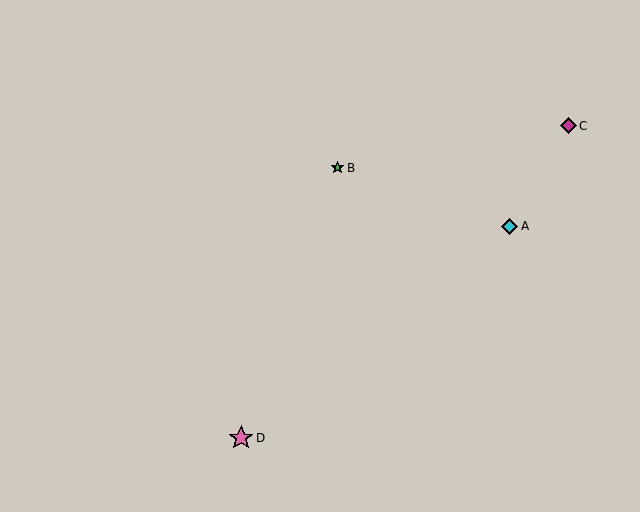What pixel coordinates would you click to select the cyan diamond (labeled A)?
Click at (510, 226) to select the cyan diamond A.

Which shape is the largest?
The pink star (labeled D) is the largest.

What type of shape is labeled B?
Shape B is a green star.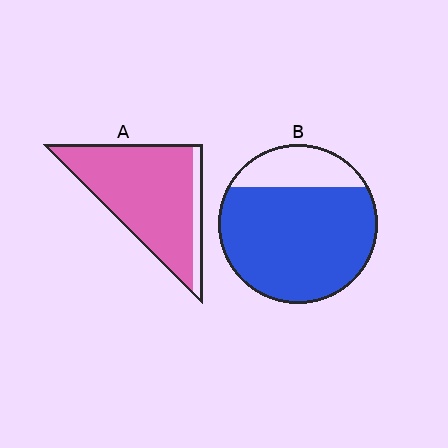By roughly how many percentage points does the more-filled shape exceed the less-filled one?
By roughly 10 percentage points (A over B).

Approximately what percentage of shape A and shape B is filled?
A is approximately 90% and B is approximately 80%.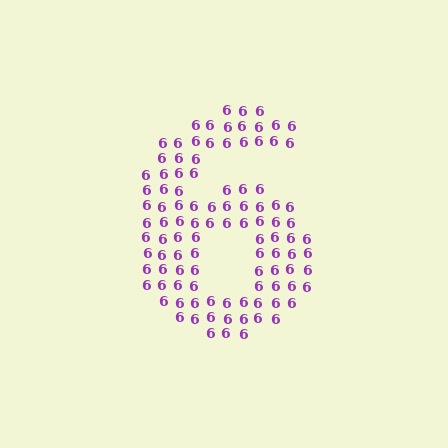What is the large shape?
The large shape is the digit 6.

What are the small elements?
The small elements are digit 6's.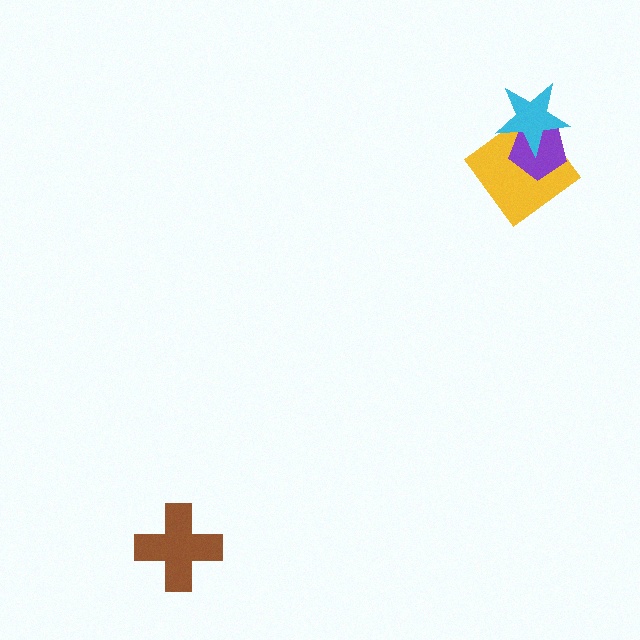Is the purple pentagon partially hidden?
Yes, it is partially covered by another shape.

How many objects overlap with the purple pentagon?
2 objects overlap with the purple pentagon.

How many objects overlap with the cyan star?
2 objects overlap with the cyan star.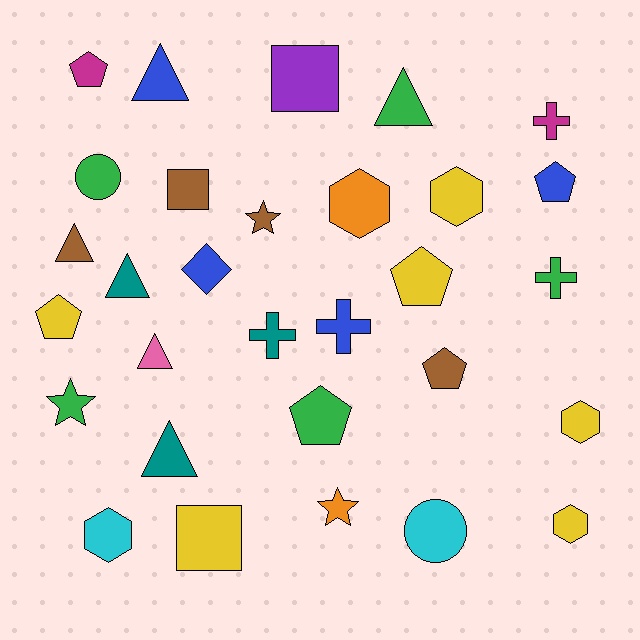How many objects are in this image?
There are 30 objects.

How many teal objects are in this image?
There are 3 teal objects.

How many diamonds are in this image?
There is 1 diamond.